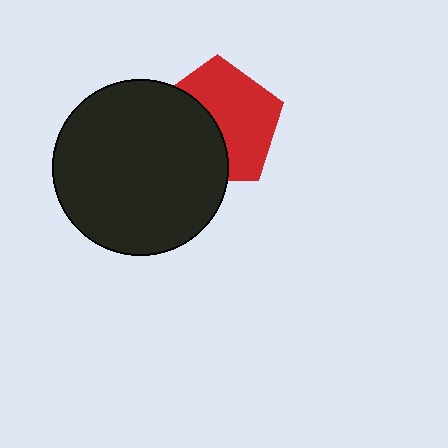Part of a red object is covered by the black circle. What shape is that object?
It is a pentagon.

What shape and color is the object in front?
The object in front is a black circle.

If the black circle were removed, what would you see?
You would see the complete red pentagon.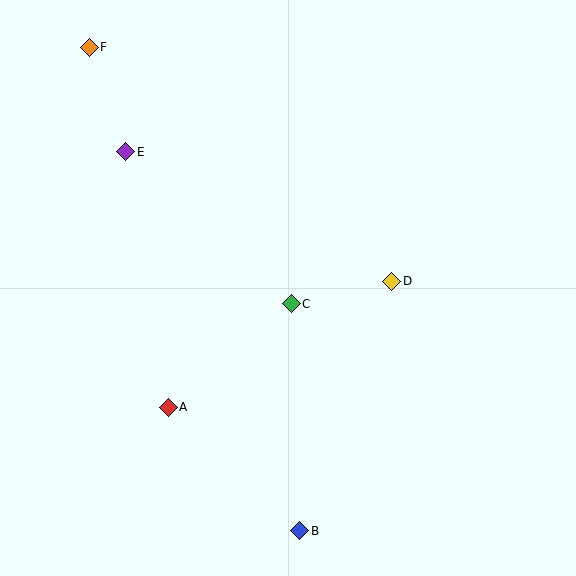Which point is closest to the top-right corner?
Point D is closest to the top-right corner.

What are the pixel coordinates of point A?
Point A is at (168, 407).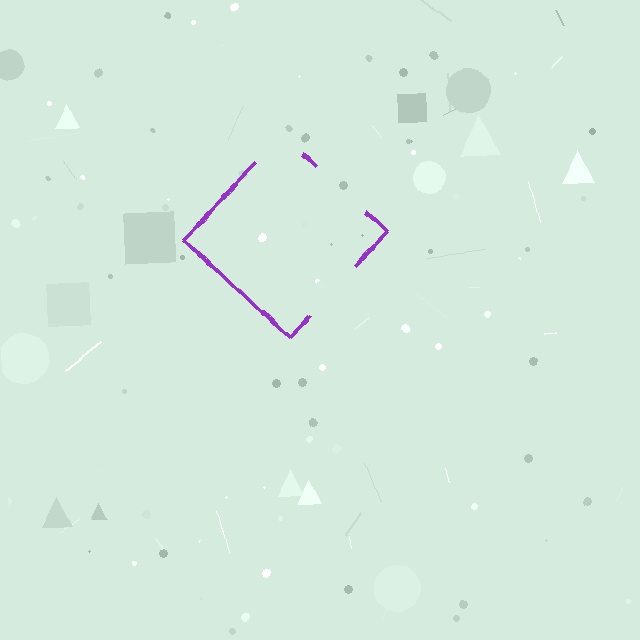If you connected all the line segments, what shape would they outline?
They would outline a diamond.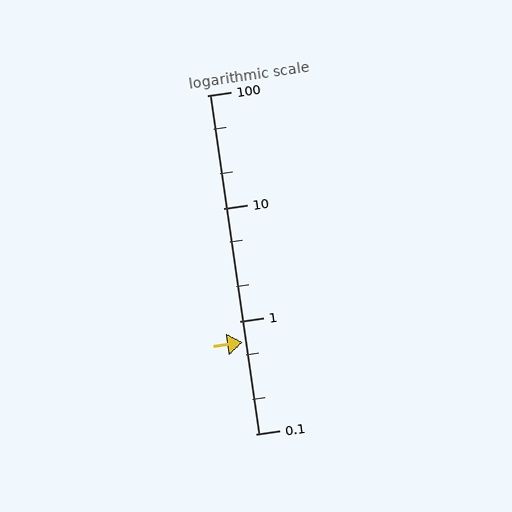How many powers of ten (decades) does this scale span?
The scale spans 3 decades, from 0.1 to 100.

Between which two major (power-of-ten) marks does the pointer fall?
The pointer is between 0.1 and 1.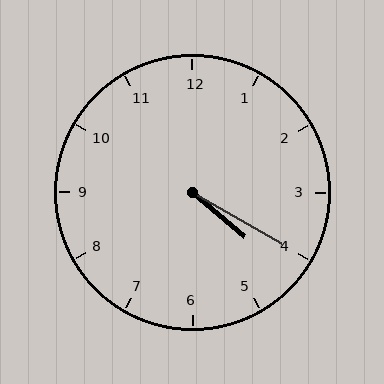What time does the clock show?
4:20.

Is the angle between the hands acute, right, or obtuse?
It is acute.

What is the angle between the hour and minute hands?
Approximately 10 degrees.